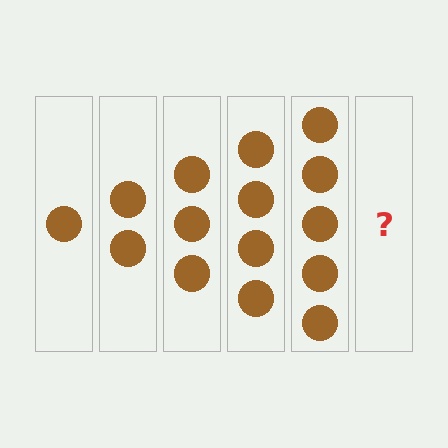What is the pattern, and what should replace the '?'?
The pattern is that each step adds one more circle. The '?' should be 6 circles.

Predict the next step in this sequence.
The next step is 6 circles.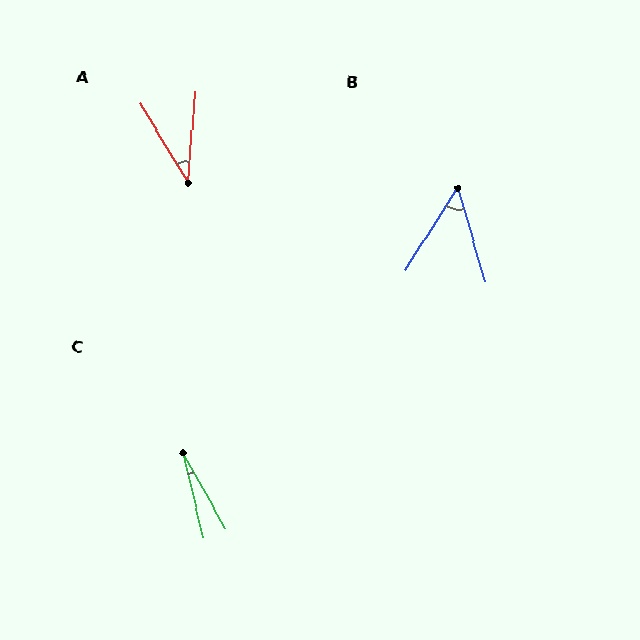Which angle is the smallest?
C, at approximately 16 degrees.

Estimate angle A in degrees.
Approximately 35 degrees.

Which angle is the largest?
B, at approximately 48 degrees.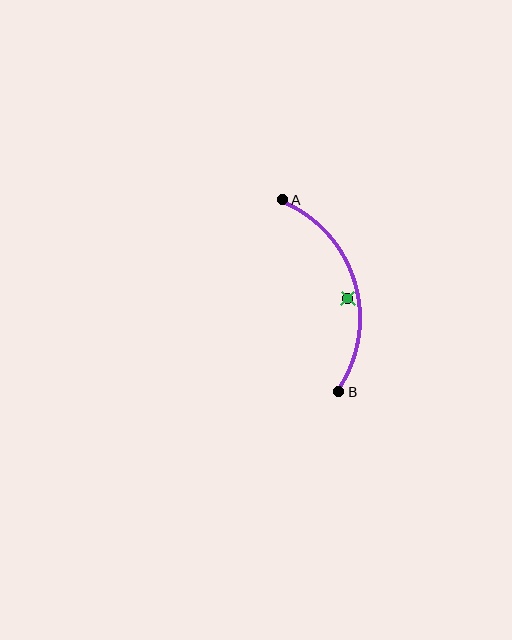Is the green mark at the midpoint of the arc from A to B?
No — the green mark does not lie on the arc at all. It sits slightly inside the curve.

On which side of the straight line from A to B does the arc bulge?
The arc bulges to the right of the straight line connecting A and B.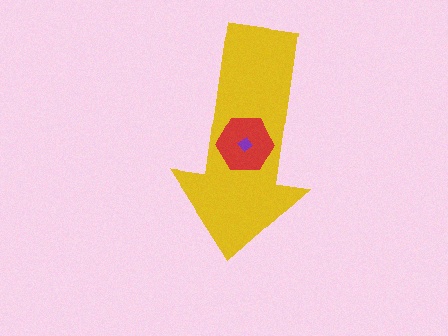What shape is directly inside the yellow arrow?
The red hexagon.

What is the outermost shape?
The yellow arrow.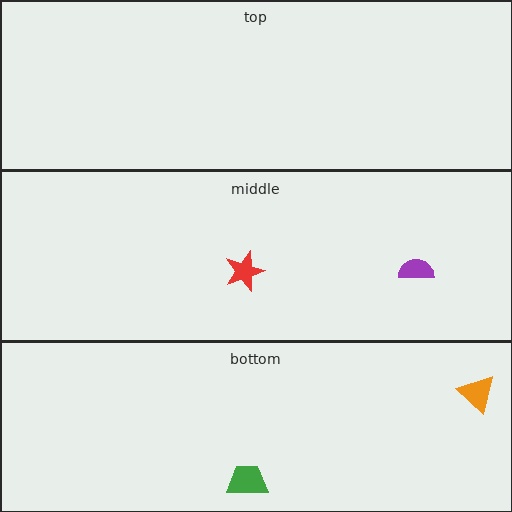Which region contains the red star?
The middle region.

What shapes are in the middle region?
The purple semicircle, the red star.